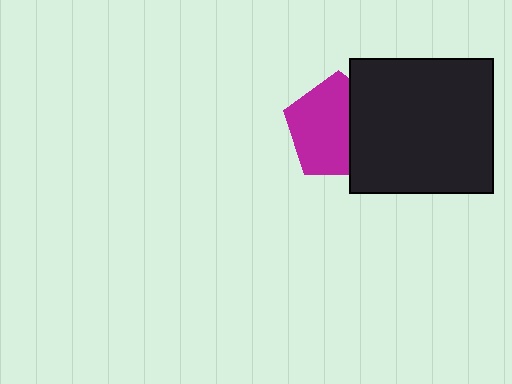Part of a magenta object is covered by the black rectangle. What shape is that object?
It is a pentagon.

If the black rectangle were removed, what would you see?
You would see the complete magenta pentagon.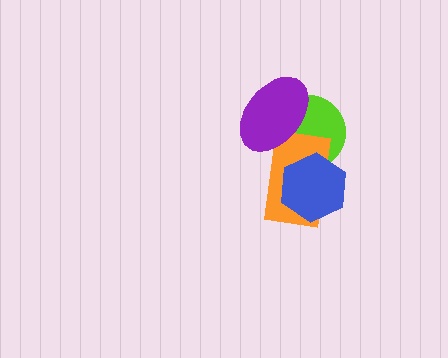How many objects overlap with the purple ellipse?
2 objects overlap with the purple ellipse.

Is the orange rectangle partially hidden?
Yes, it is partially covered by another shape.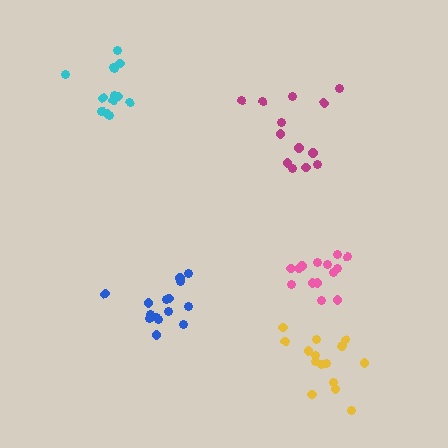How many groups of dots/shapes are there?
There are 5 groups.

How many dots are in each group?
Group 1: 13 dots, Group 2: 14 dots, Group 3: 15 dots, Group 4: 13 dots, Group 5: 15 dots (70 total).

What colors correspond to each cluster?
The clusters are colored: magenta, pink, yellow, cyan, blue.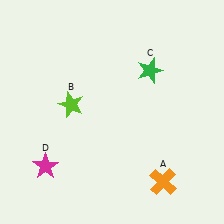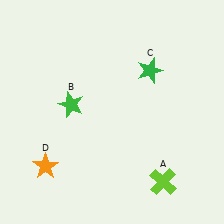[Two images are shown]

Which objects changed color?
A changed from orange to lime. B changed from lime to green. D changed from magenta to orange.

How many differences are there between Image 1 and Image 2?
There are 3 differences between the two images.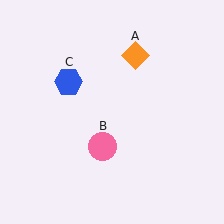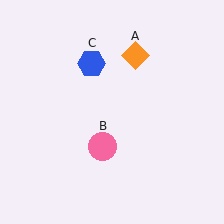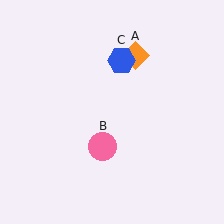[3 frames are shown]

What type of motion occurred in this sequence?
The blue hexagon (object C) rotated clockwise around the center of the scene.